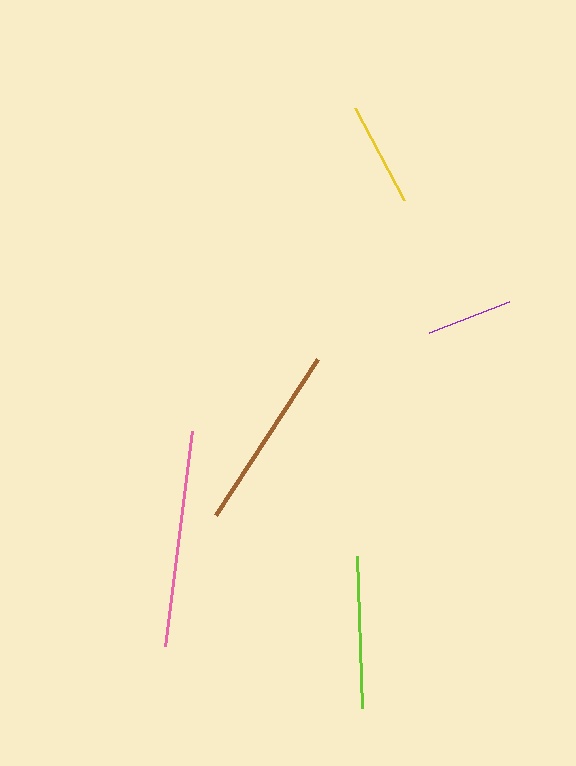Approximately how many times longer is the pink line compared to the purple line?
The pink line is approximately 2.5 times the length of the purple line.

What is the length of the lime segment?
The lime segment is approximately 152 pixels long.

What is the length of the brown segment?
The brown segment is approximately 186 pixels long.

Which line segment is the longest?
The pink line is the longest at approximately 217 pixels.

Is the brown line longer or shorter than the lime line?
The brown line is longer than the lime line.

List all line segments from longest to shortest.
From longest to shortest: pink, brown, lime, yellow, purple.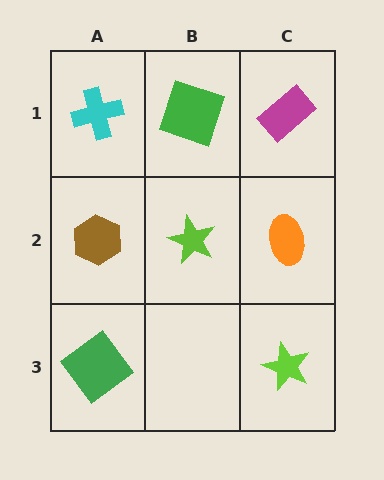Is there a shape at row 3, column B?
No, that cell is empty.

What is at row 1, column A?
A cyan cross.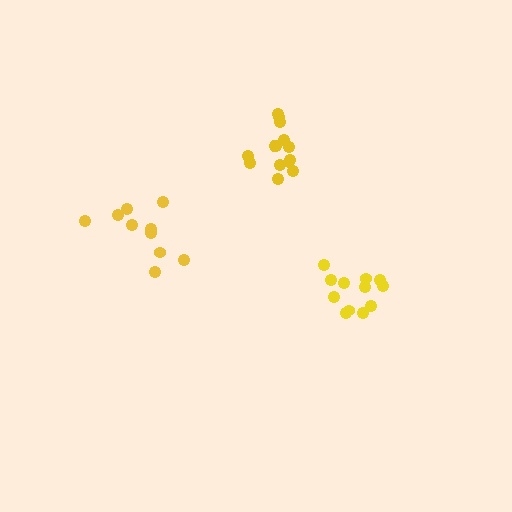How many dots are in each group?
Group 1: 12 dots, Group 2: 10 dots, Group 3: 14 dots (36 total).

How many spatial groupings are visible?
There are 3 spatial groupings.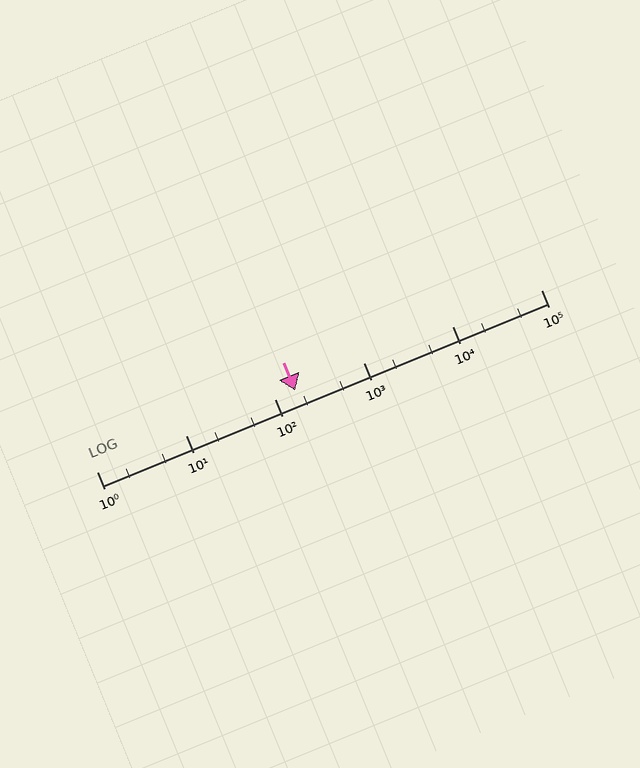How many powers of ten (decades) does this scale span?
The scale spans 5 decades, from 1 to 100000.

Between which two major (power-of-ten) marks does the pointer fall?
The pointer is between 100 and 1000.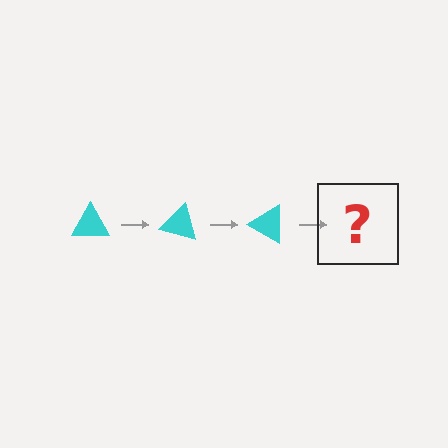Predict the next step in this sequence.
The next step is a cyan triangle rotated 45 degrees.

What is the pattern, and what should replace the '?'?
The pattern is that the triangle rotates 15 degrees each step. The '?' should be a cyan triangle rotated 45 degrees.